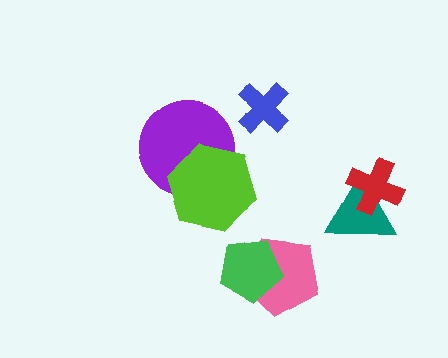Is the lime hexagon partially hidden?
No, no other shape covers it.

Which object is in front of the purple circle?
The lime hexagon is in front of the purple circle.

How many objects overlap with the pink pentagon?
1 object overlaps with the pink pentagon.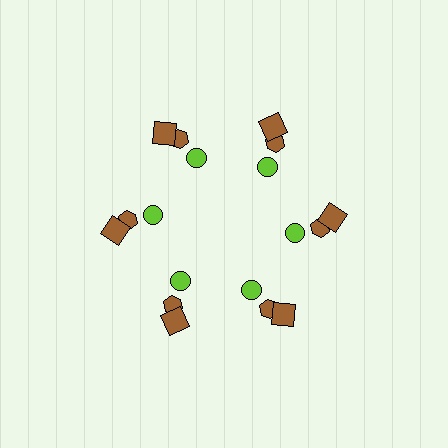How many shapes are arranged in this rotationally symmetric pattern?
There are 18 shapes, arranged in 6 groups of 3.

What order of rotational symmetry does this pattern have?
This pattern has 6-fold rotational symmetry.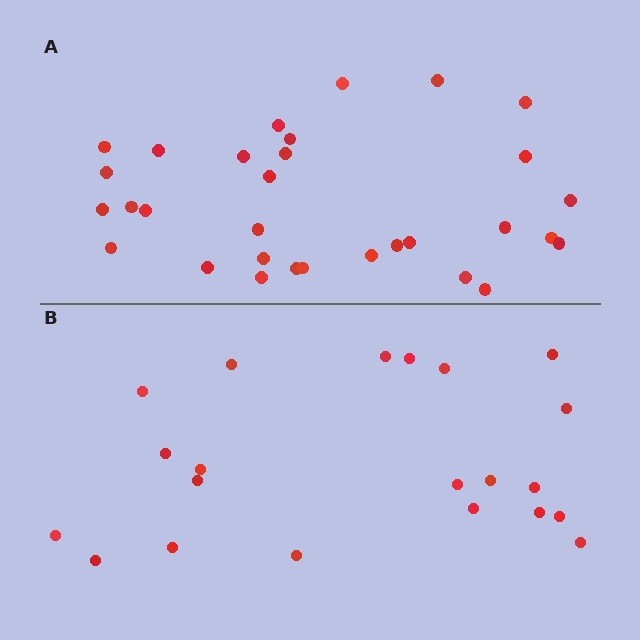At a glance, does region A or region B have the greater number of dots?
Region A (the top region) has more dots.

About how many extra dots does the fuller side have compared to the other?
Region A has roughly 10 or so more dots than region B.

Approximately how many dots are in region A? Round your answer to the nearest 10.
About 30 dots. (The exact count is 31, which rounds to 30.)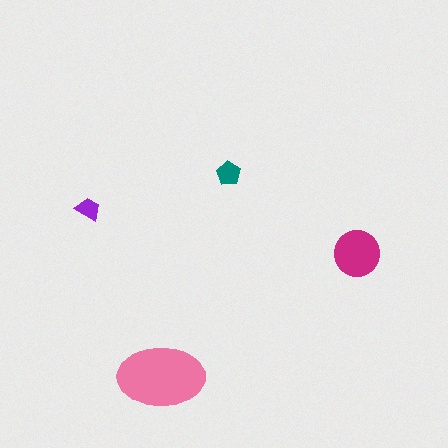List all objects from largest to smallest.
The pink ellipse, the magenta circle, the teal pentagon, the purple trapezoid.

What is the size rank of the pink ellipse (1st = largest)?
1st.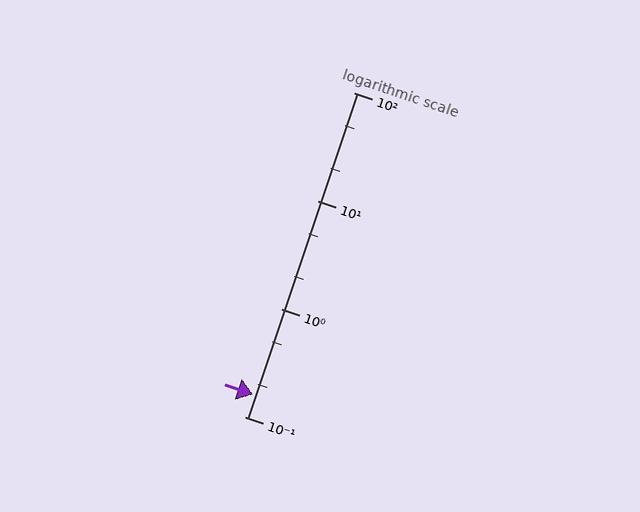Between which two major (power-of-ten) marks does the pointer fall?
The pointer is between 0.1 and 1.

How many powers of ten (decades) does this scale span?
The scale spans 3 decades, from 0.1 to 100.